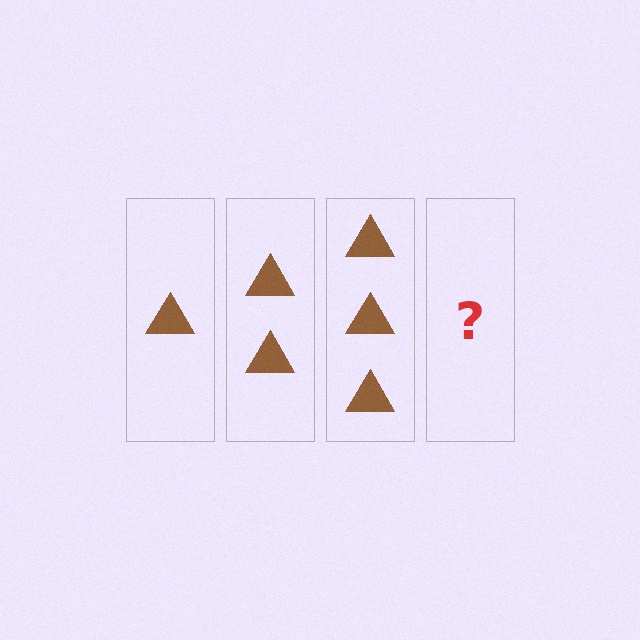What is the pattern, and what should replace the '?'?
The pattern is that each step adds one more triangle. The '?' should be 4 triangles.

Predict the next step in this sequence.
The next step is 4 triangles.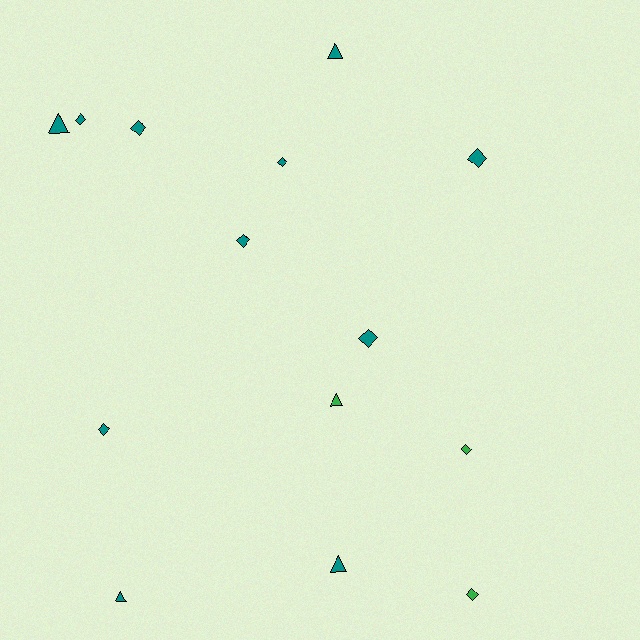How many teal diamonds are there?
There are 7 teal diamonds.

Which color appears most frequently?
Teal, with 11 objects.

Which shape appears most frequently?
Diamond, with 9 objects.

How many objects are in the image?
There are 14 objects.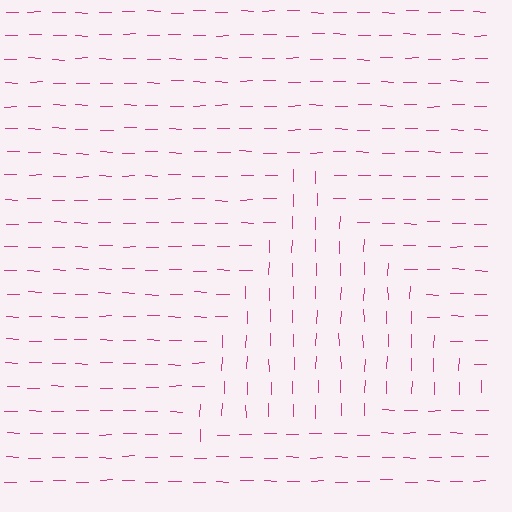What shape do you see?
I see a triangle.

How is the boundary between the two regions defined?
The boundary is defined purely by a change in line orientation (approximately 90 degrees difference). All lines are the same color and thickness.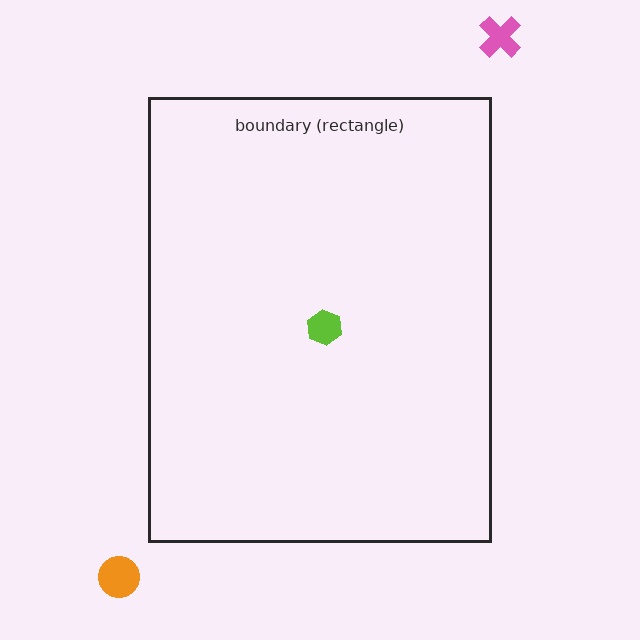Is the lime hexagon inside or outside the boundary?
Inside.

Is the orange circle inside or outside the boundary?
Outside.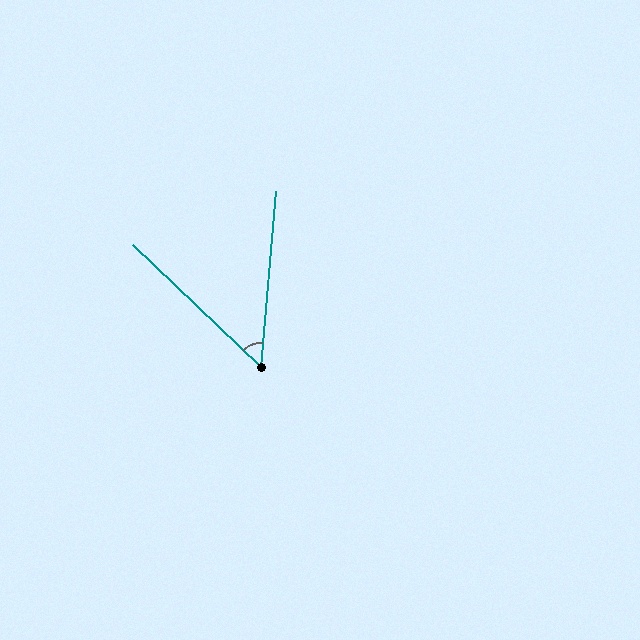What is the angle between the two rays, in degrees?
Approximately 51 degrees.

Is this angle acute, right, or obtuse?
It is acute.